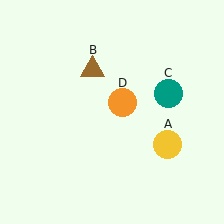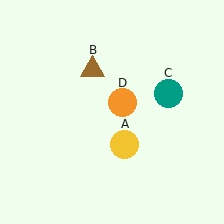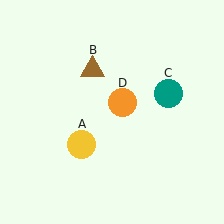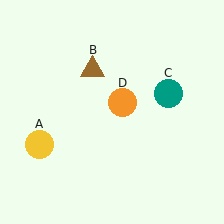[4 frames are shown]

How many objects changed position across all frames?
1 object changed position: yellow circle (object A).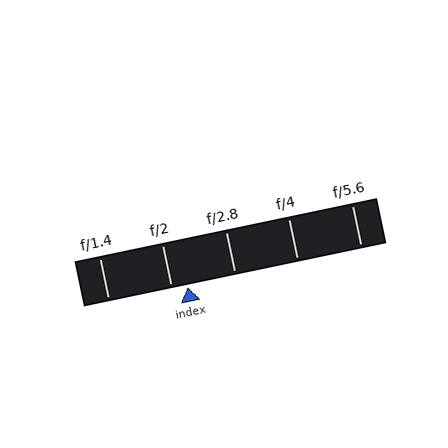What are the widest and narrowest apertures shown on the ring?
The widest aperture shown is f/1.4 and the narrowest is f/5.6.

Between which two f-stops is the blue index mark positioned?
The index mark is between f/2 and f/2.8.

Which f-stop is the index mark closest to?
The index mark is closest to f/2.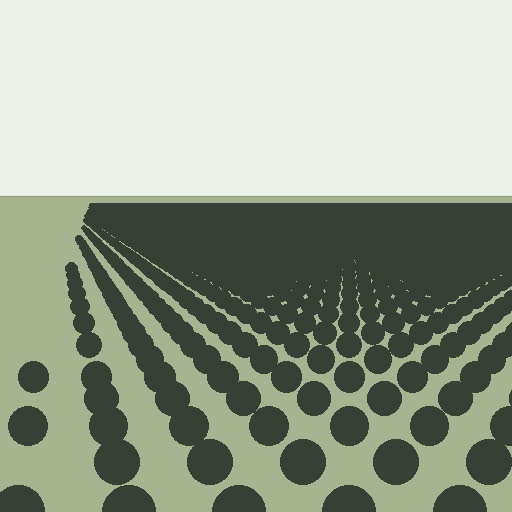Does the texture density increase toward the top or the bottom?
Density increases toward the top.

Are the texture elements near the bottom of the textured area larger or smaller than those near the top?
Larger. Near the bottom, elements are closer to the viewer and appear at a bigger on-screen size.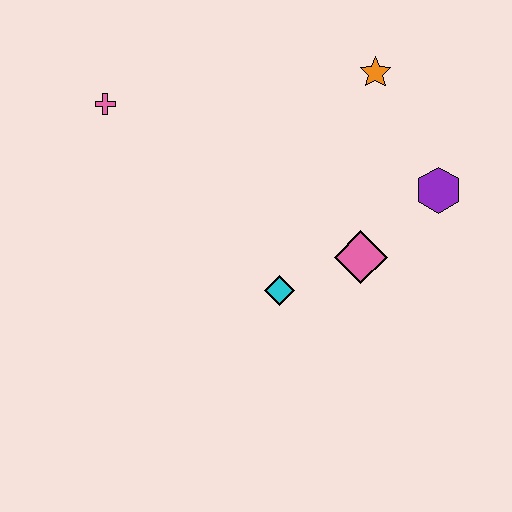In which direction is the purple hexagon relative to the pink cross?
The purple hexagon is to the right of the pink cross.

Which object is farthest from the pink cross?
The purple hexagon is farthest from the pink cross.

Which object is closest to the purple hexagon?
The pink diamond is closest to the purple hexagon.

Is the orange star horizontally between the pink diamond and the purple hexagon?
Yes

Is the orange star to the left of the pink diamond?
No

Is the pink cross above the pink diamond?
Yes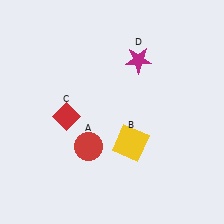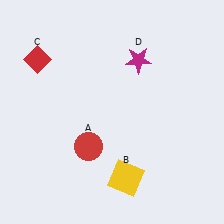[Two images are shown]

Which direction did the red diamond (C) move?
The red diamond (C) moved up.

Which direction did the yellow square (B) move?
The yellow square (B) moved down.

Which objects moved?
The objects that moved are: the yellow square (B), the red diamond (C).